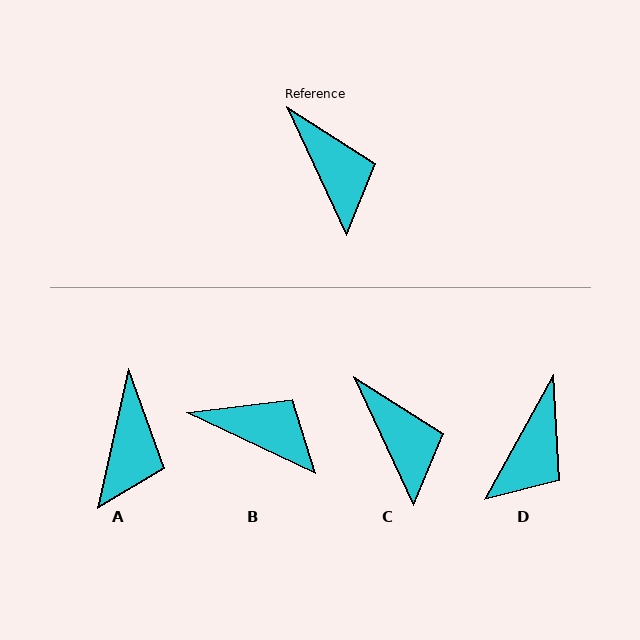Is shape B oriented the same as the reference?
No, it is off by about 40 degrees.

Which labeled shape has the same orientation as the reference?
C.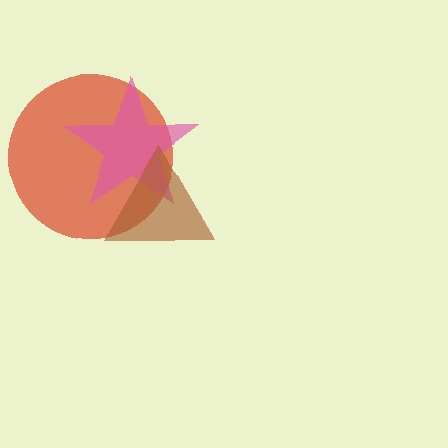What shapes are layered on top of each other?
The layered shapes are: a red circle, a pink star, a brown triangle.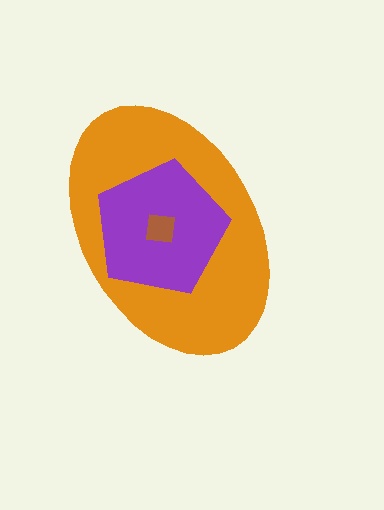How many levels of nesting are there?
3.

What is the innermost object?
The brown square.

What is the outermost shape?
The orange ellipse.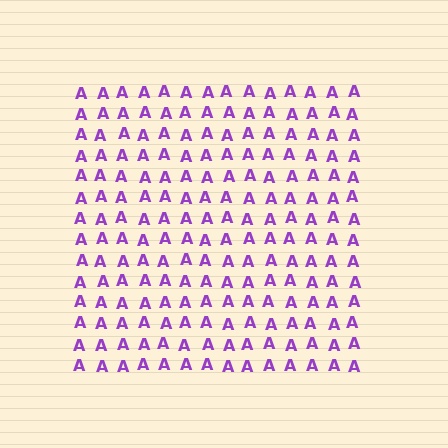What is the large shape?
The large shape is a square.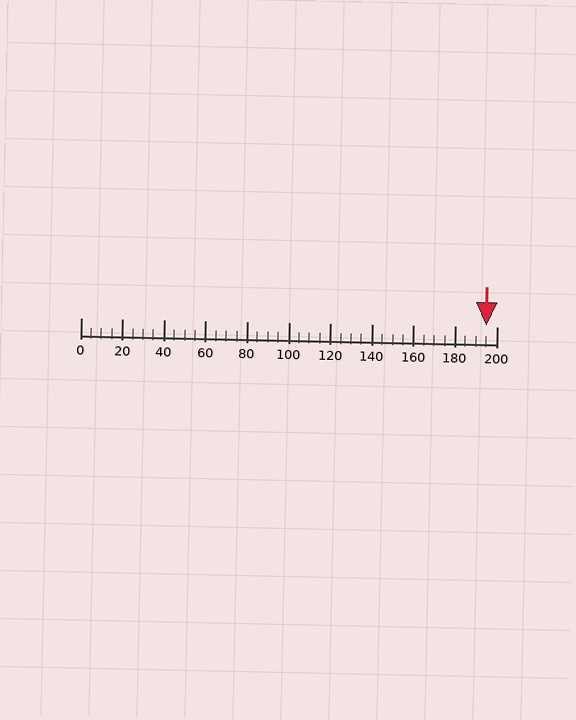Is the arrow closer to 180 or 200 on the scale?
The arrow is closer to 200.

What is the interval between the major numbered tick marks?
The major tick marks are spaced 20 units apart.